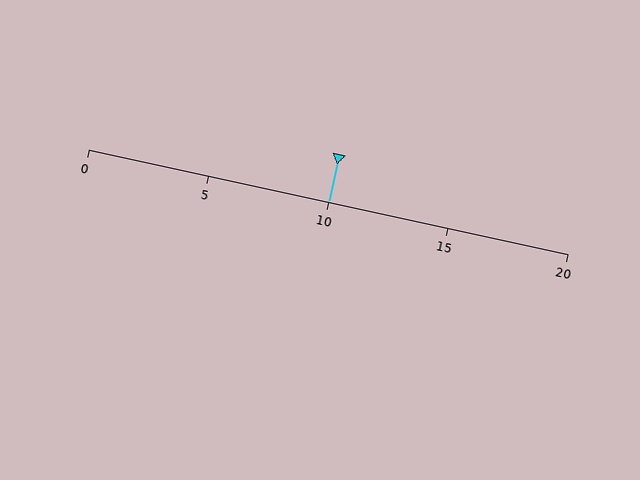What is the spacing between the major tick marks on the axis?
The major ticks are spaced 5 apart.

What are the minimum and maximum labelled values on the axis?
The axis runs from 0 to 20.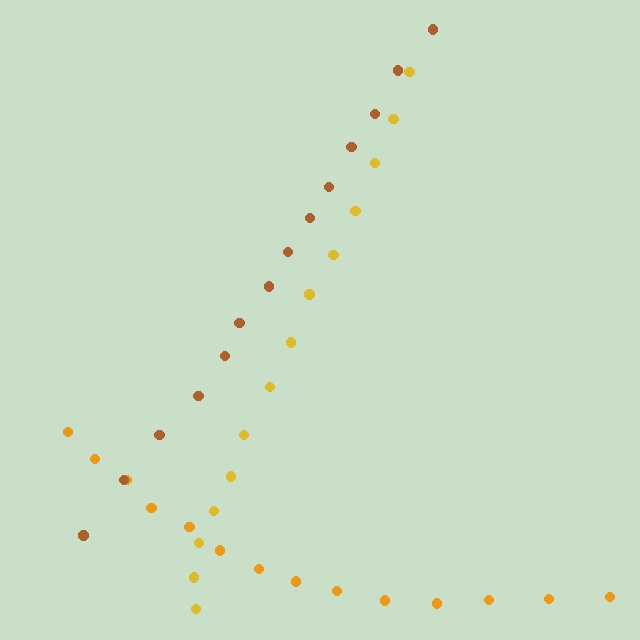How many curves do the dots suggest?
There are 3 distinct paths.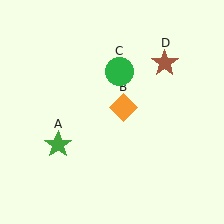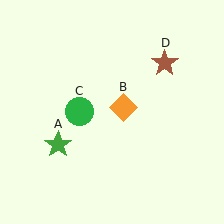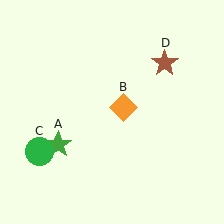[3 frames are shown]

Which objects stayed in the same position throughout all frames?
Green star (object A) and orange diamond (object B) and brown star (object D) remained stationary.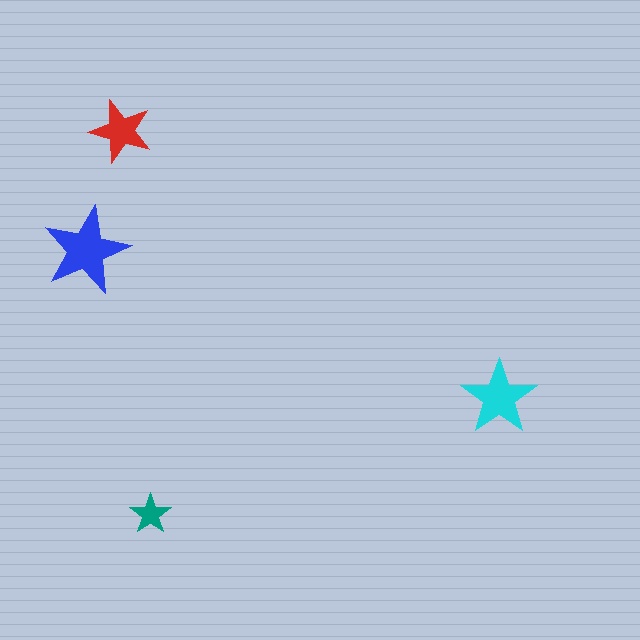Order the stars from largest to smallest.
the blue one, the cyan one, the red one, the teal one.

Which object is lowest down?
The teal star is bottommost.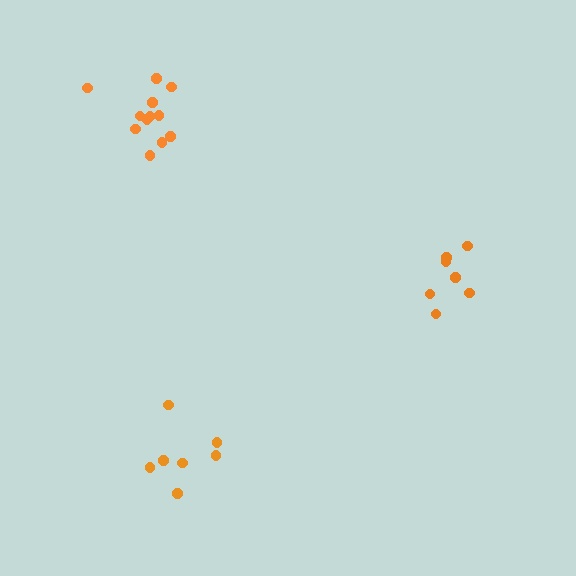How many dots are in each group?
Group 1: 7 dots, Group 2: 12 dots, Group 3: 7 dots (26 total).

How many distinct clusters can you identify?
There are 3 distinct clusters.